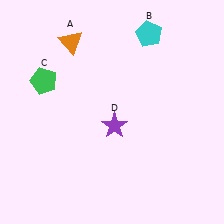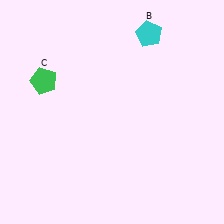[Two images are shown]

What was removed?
The purple star (D), the orange triangle (A) were removed in Image 2.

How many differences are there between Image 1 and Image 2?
There are 2 differences between the two images.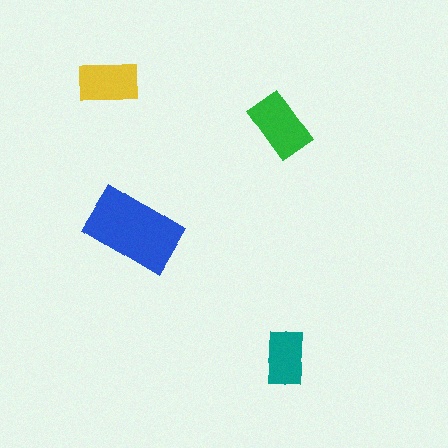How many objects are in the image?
There are 4 objects in the image.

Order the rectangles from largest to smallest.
the blue one, the green one, the yellow one, the teal one.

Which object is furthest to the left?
The yellow rectangle is leftmost.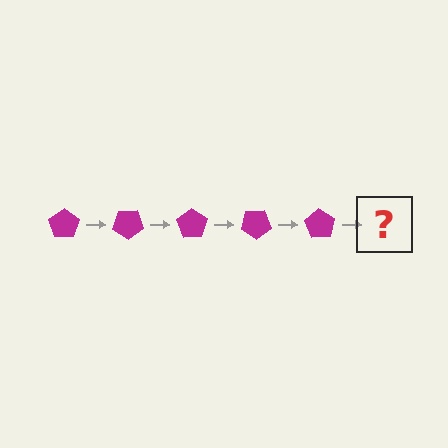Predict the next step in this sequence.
The next step is a magenta pentagon rotated 175 degrees.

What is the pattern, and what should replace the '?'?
The pattern is that the pentagon rotates 35 degrees each step. The '?' should be a magenta pentagon rotated 175 degrees.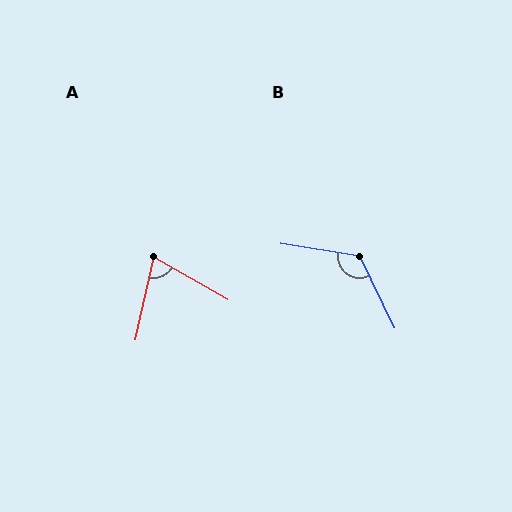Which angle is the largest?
B, at approximately 125 degrees.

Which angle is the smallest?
A, at approximately 73 degrees.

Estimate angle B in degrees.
Approximately 125 degrees.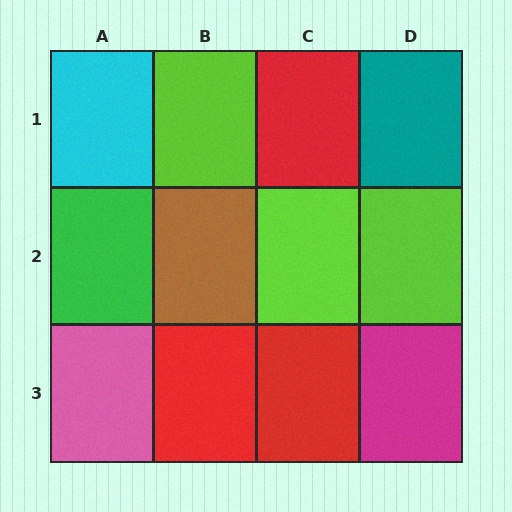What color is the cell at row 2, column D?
Lime.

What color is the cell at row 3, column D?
Magenta.